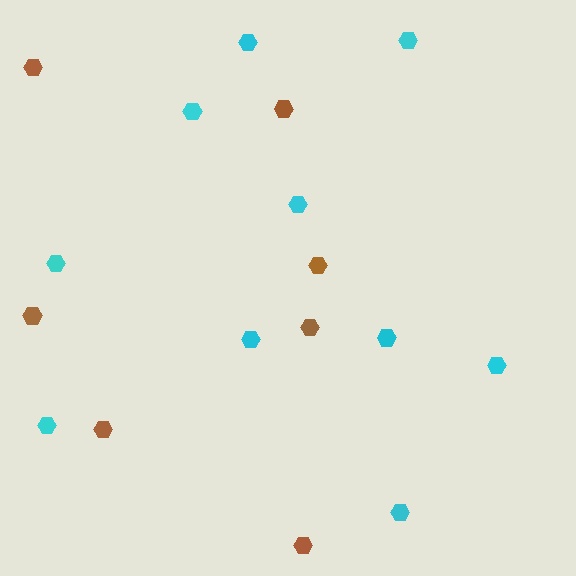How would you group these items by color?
There are 2 groups: one group of brown hexagons (7) and one group of cyan hexagons (10).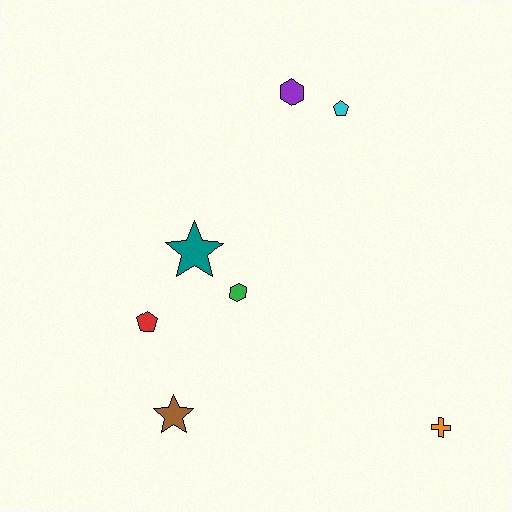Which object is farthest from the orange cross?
The purple hexagon is farthest from the orange cross.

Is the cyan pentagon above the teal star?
Yes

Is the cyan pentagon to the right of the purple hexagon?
Yes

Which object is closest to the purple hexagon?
The cyan pentagon is closest to the purple hexagon.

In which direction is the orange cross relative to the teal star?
The orange cross is to the right of the teal star.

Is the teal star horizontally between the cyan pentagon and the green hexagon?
No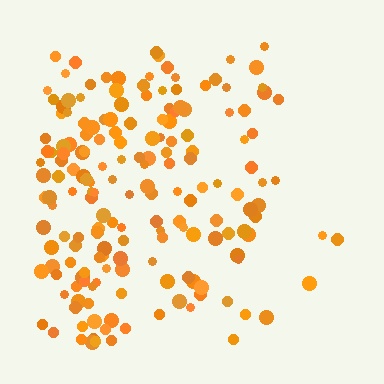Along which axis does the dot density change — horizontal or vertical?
Horizontal.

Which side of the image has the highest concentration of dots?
The left.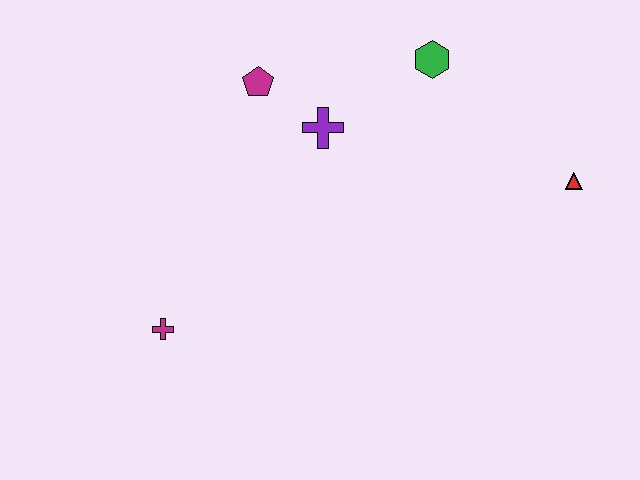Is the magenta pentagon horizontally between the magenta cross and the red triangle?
Yes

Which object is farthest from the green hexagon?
The magenta cross is farthest from the green hexagon.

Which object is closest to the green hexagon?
The purple cross is closest to the green hexagon.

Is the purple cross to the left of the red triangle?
Yes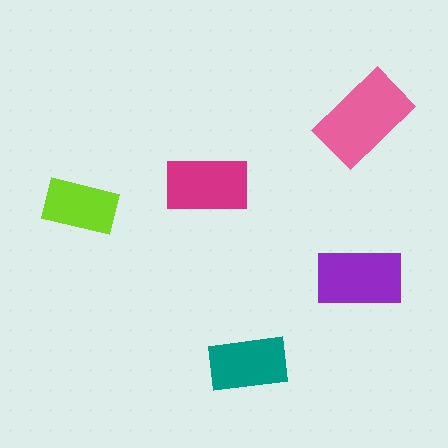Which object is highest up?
The pink rectangle is topmost.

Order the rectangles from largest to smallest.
the pink one, the purple one, the magenta one, the teal one, the lime one.